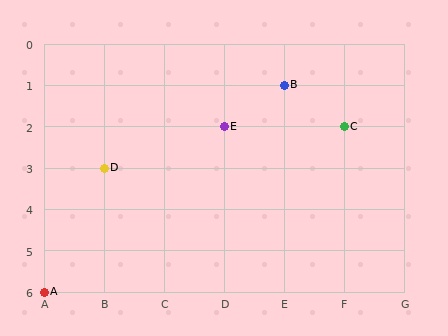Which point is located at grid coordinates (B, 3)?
Point D is at (B, 3).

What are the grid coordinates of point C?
Point C is at grid coordinates (F, 2).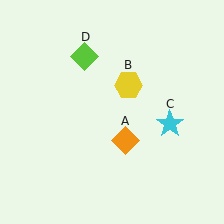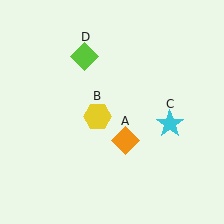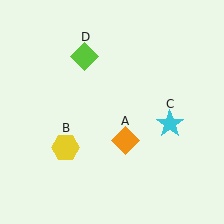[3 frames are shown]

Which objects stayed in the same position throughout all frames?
Orange diamond (object A) and cyan star (object C) and lime diamond (object D) remained stationary.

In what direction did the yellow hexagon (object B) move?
The yellow hexagon (object B) moved down and to the left.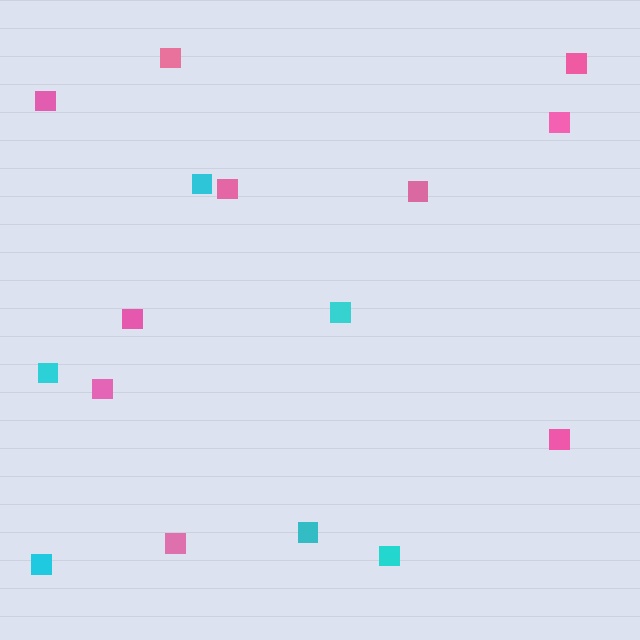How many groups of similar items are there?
There are 2 groups: one group of pink squares (10) and one group of cyan squares (6).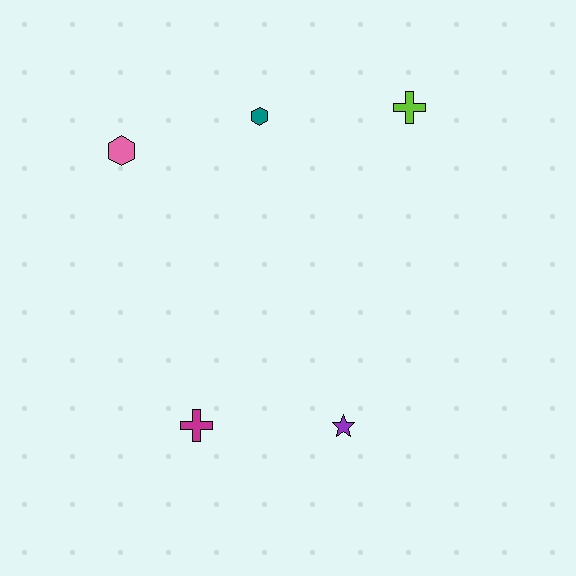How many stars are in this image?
There is 1 star.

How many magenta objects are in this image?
There is 1 magenta object.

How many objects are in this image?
There are 5 objects.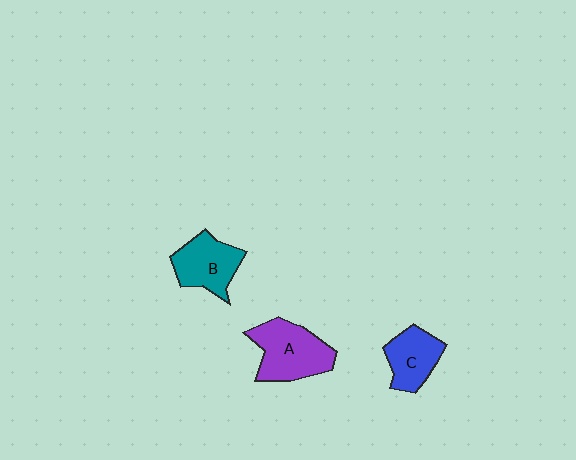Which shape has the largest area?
Shape A (purple).